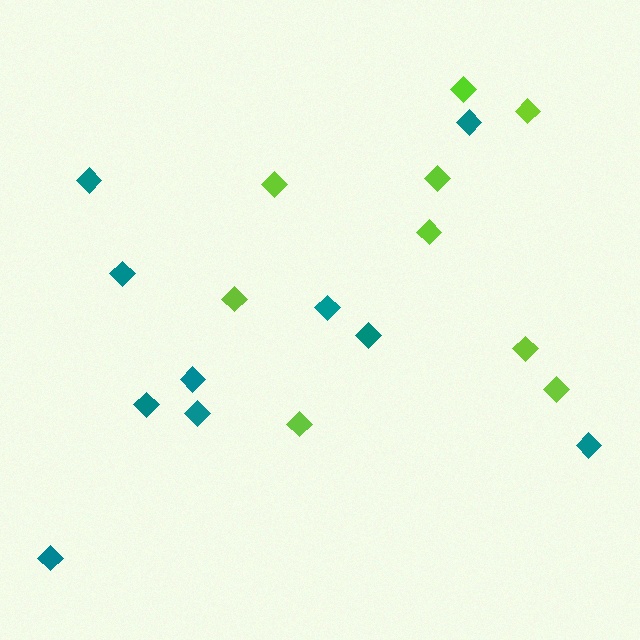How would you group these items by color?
There are 2 groups: one group of teal diamonds (10) and one group of lime diamonds (9).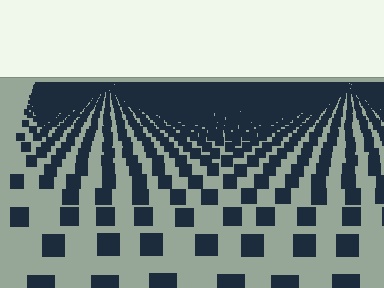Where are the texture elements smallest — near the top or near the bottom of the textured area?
Near the top.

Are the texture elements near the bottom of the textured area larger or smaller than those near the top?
Larger. Near the bottom, elements are closer to the viewer and appear at a bigger on-screen size.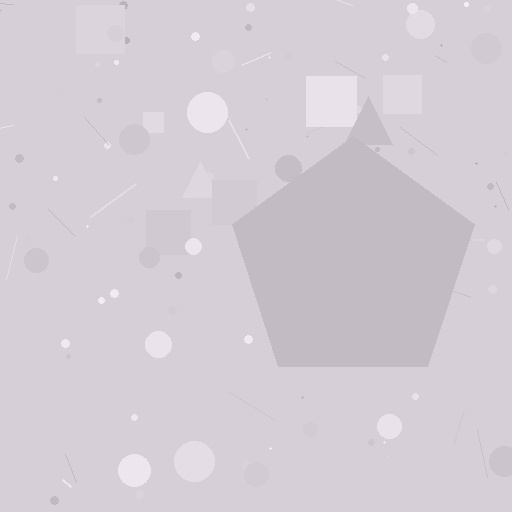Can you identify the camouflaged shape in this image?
The camouflaged shape is a pentagon.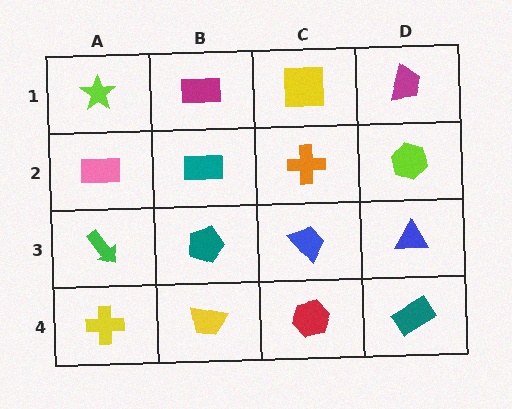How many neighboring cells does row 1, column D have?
2.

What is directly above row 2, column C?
A yellow square.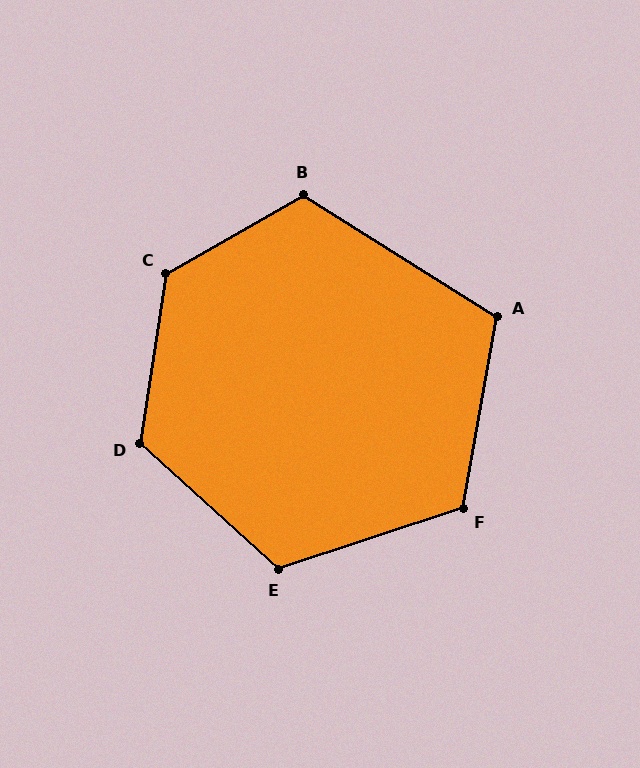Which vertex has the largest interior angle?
C, at approximately 128 degrees.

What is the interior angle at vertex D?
Approximately 124 degrees (obtuse).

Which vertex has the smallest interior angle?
A, at approximately 112 degrees.